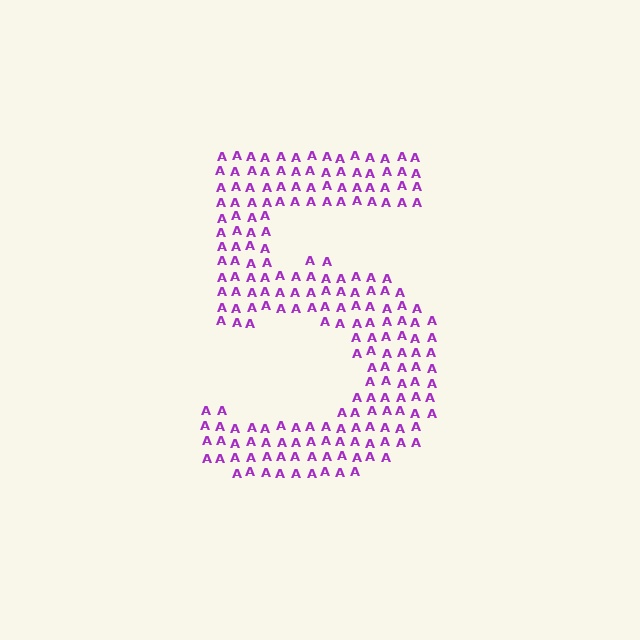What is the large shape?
The large shape is the digit 5.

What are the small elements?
The small elements are letter A's.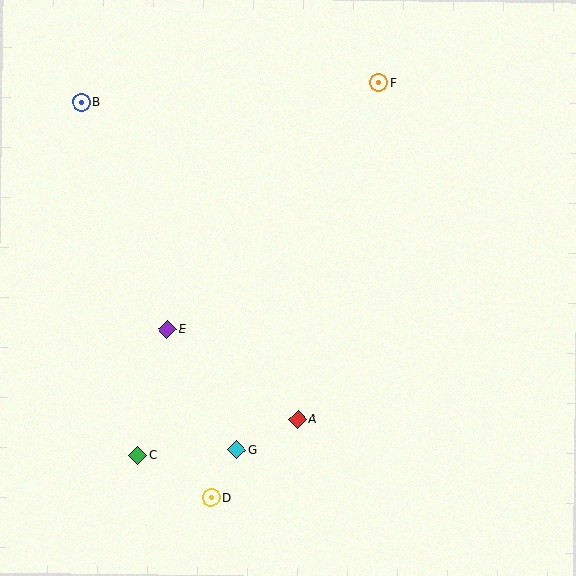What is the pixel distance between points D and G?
The distance between D and G is 54 pixels.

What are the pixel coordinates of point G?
Point G is at (237, 450).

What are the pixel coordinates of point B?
Point B is at (81, 102).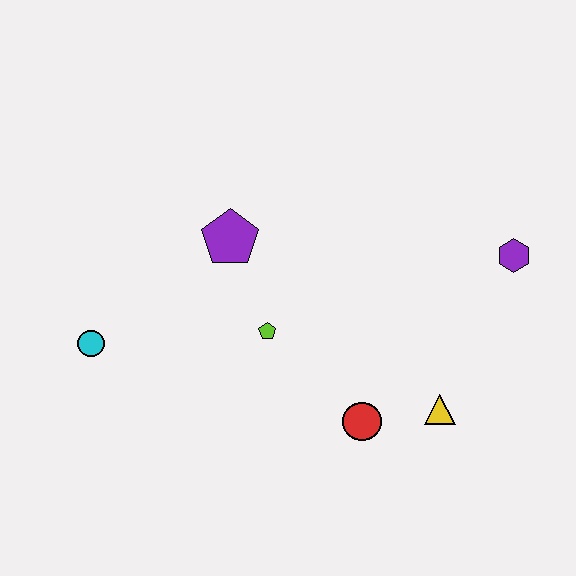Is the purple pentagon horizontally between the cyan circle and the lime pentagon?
Yes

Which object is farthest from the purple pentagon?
The purple hexagon is farthest from the purple pentagon.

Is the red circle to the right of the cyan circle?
Yes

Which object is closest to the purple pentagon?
The lime pentagon is closest to the purple pentagon.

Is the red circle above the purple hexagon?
No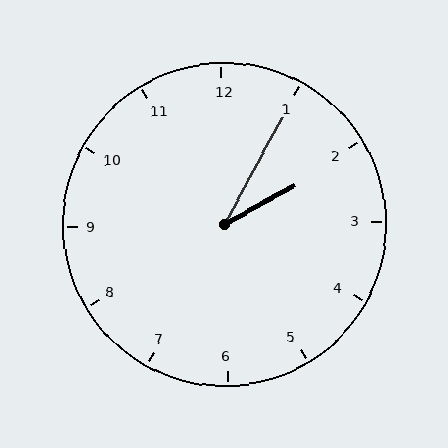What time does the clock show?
2:05.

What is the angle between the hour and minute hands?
Approximately 32 degrees.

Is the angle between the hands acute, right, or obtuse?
It is acute.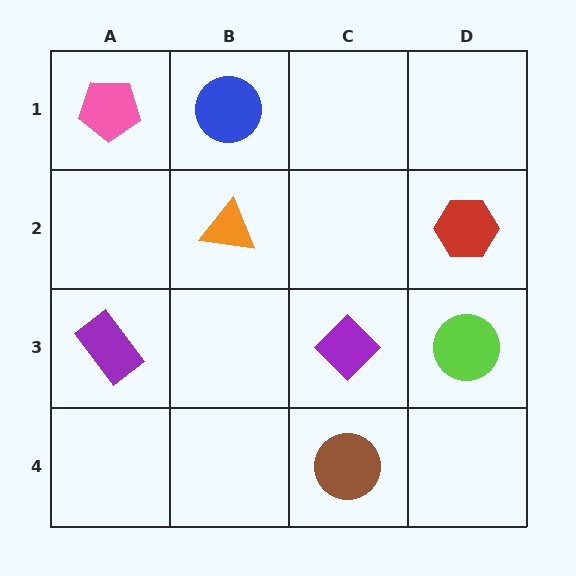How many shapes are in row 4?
1 shape.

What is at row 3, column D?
A lime circle.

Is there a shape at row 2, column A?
No, that cell is empty.